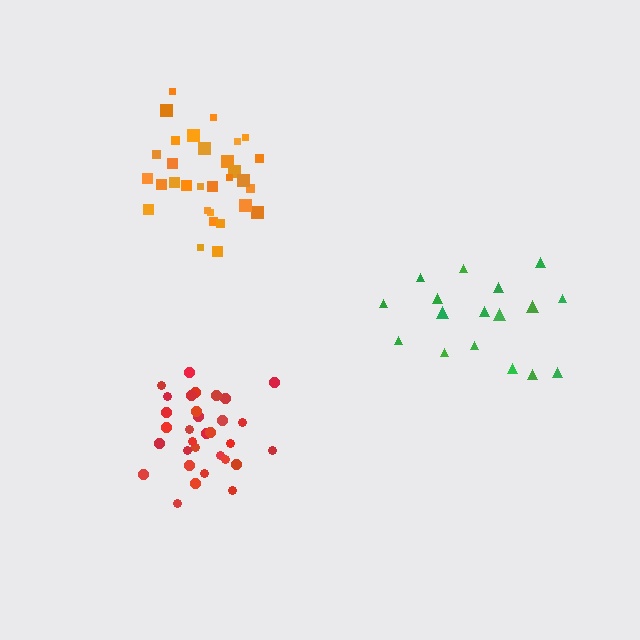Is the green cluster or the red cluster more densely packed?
Red.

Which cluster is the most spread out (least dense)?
Green.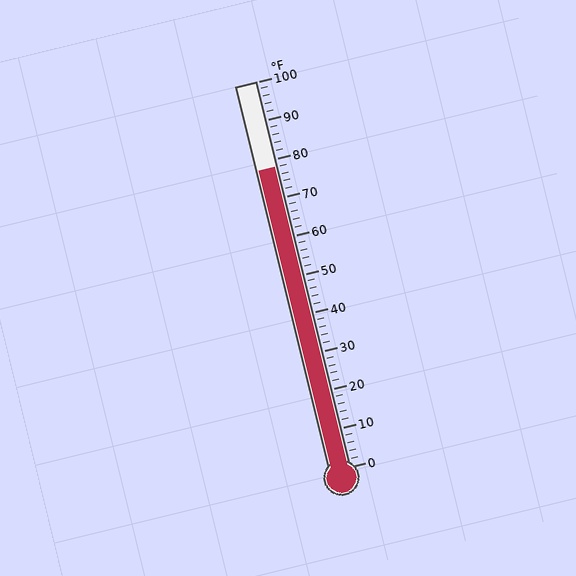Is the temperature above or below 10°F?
The temperature is above 10°F.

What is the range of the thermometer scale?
The thermometer scale ranges from 0°F to 100°F.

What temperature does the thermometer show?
The thermometer shows approximately 78°F.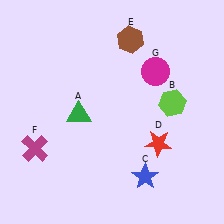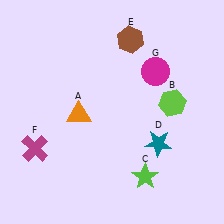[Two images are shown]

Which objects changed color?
A changed from green to orange. C changed from blue to lime. D changed from red to teal.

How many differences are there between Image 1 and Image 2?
There are 3 differences between the two images.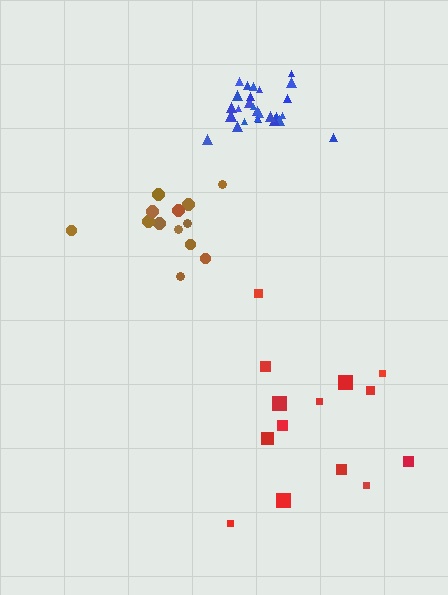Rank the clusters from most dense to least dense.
blue, brown, red.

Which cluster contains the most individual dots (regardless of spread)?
Blue (29).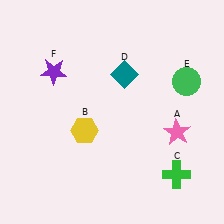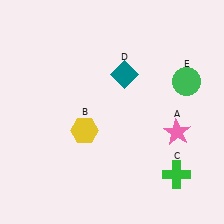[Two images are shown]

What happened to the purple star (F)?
The purple star (F) was removed in Image 2. It was in the top-left area of Image 1.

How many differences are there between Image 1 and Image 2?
There is 1 difference between the two images.